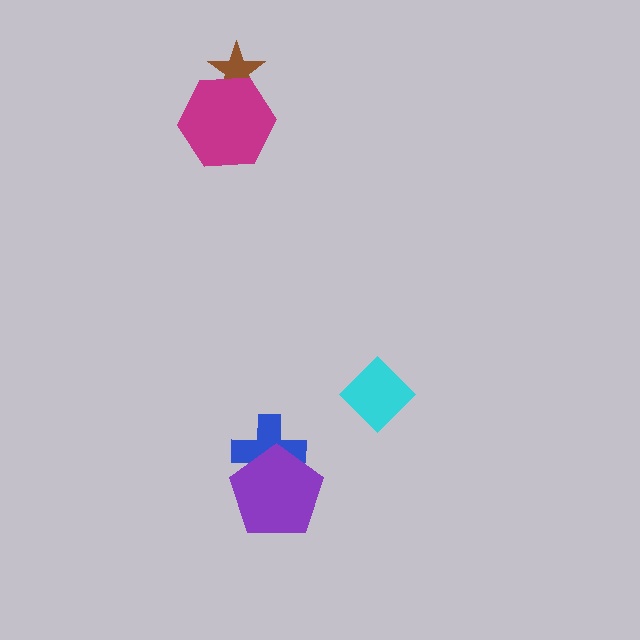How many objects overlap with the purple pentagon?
1 object overlaps with the purple pentagon.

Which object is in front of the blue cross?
The purple pentagon is in front of the blue cross.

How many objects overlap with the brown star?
1 object overlaps with the brown star.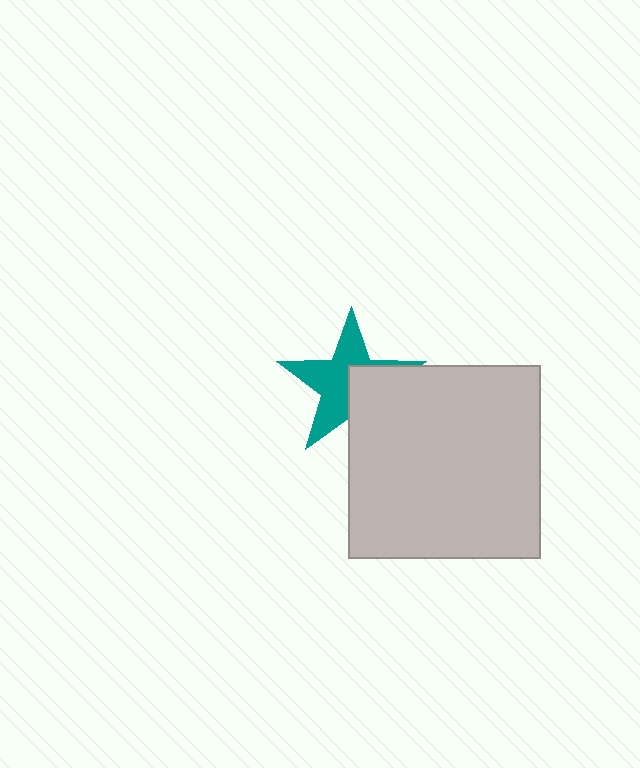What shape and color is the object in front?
The object in front is a light gray square.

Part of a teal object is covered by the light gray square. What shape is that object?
It is a star.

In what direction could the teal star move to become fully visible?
The teal star could move toward the upper-left. That would shift it out from behind the light gray square entirely.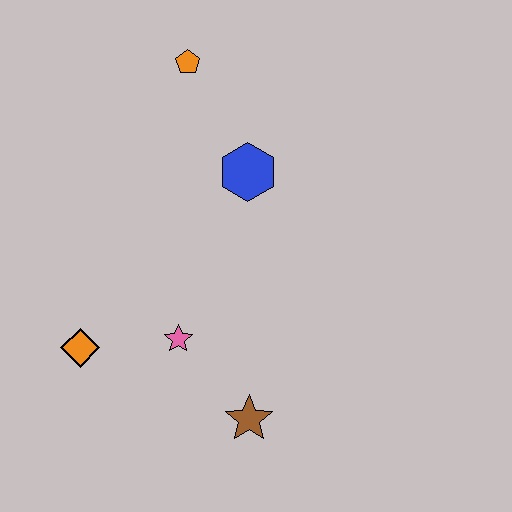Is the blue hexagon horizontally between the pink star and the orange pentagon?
No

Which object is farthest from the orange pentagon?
The brown star is farthest from the orange pentagon.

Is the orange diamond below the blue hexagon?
Yes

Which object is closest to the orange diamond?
The pink star is closest to the orange diamond.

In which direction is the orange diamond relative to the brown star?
The orange diamond is to the left of the brown star.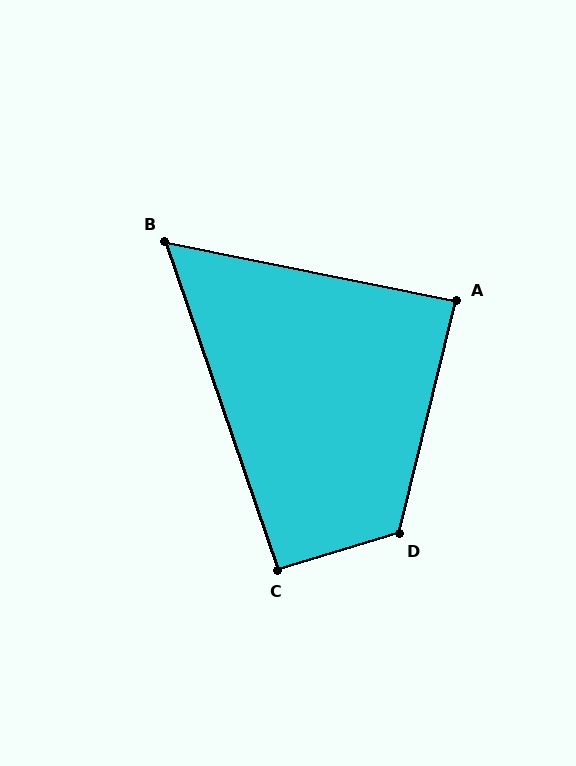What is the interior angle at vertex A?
Approximately 88 degrees (approximately right).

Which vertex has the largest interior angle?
D, at approximately 120 degrees.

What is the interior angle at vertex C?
Approximately 92 degrees (approximately right).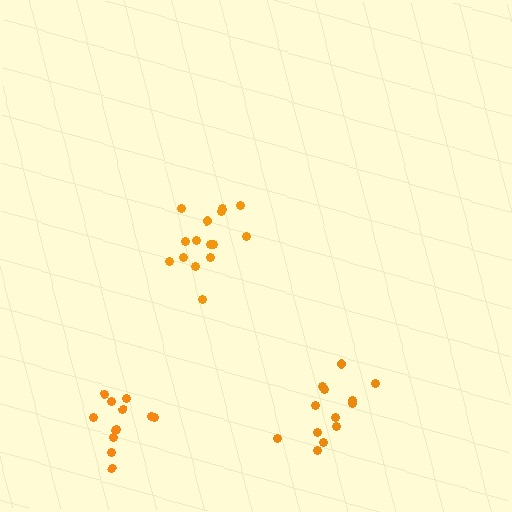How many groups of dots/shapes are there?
There are 3 groups.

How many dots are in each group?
Group 1: 15 dots, Group 2: 13 dots, Group 3: 12 dots (40 total).